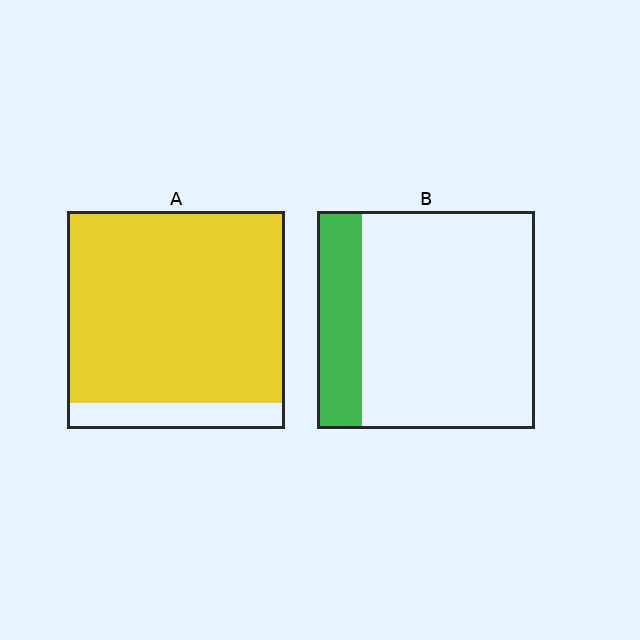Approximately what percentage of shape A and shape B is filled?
A is approximately 90% and B is approximately 20%.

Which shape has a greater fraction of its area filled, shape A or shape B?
Shape A.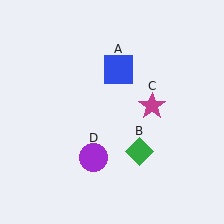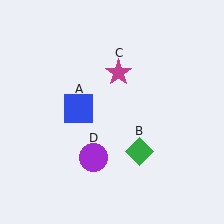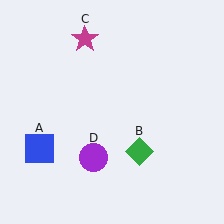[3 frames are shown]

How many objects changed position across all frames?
2 objects changed position: blue square (object A), magenta star (object C).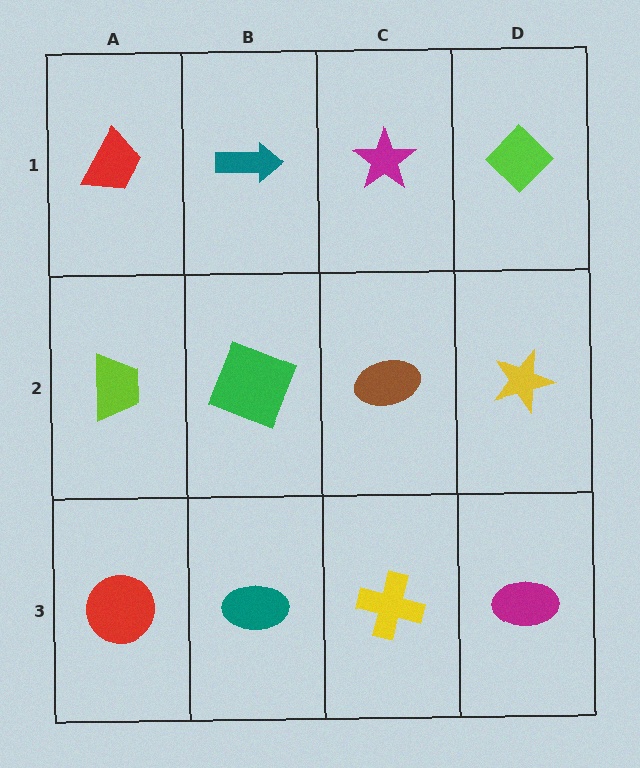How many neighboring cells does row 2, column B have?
4.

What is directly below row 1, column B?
A green square.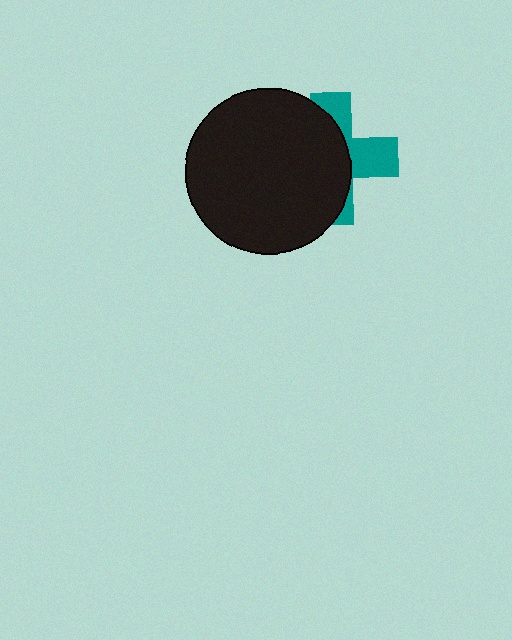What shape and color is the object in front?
The object in front is a black circle.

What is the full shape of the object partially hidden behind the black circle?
The partially hidden object is a teal cross.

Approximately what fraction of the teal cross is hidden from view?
Roughly 62% of the teal cross is hidden behind the black circle.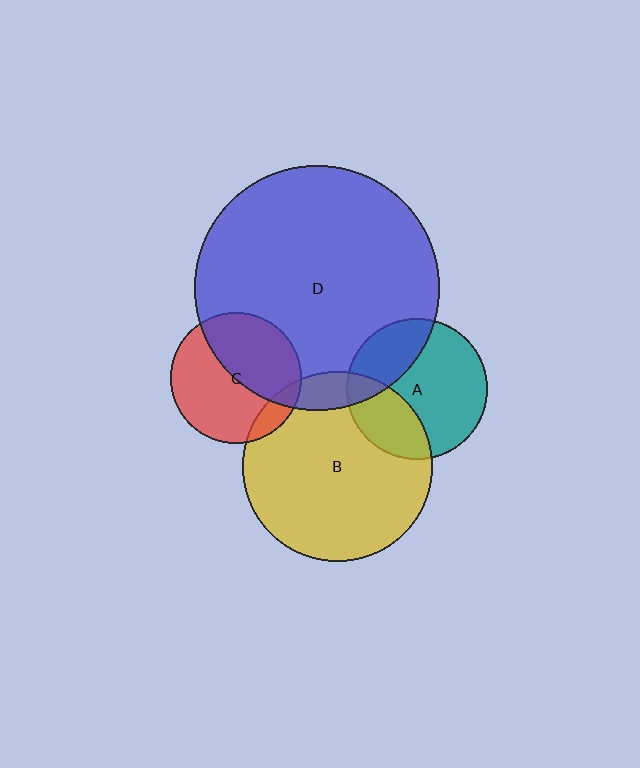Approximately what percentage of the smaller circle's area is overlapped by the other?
Approximately 10%.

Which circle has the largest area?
Circle D (blue).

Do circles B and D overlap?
Yes.